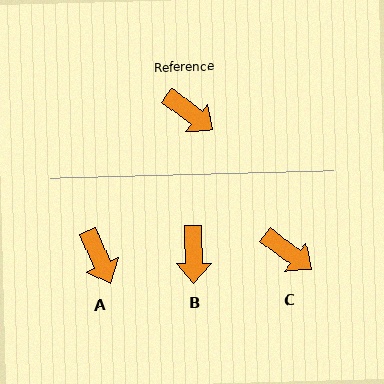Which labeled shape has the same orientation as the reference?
C.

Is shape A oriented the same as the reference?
No, it is off by about 29 degrees.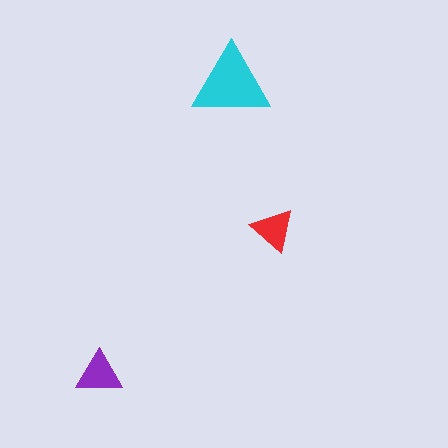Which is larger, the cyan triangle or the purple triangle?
The cyan one.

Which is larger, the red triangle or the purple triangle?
The purple one.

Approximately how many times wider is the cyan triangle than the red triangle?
About 2 times wider.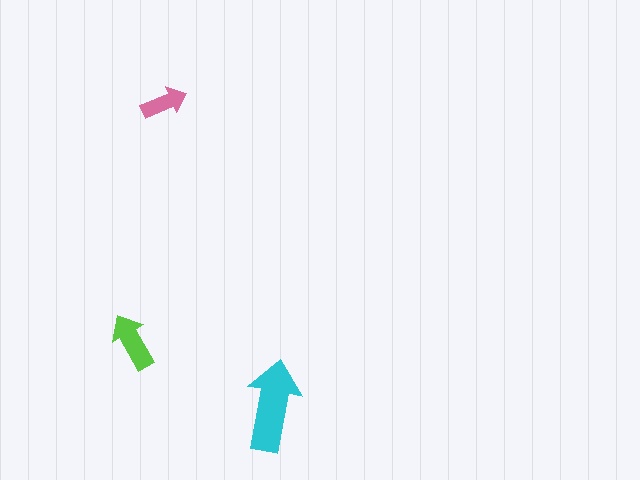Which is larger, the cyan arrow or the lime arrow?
The cyan one.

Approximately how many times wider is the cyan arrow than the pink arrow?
About 2 times wider.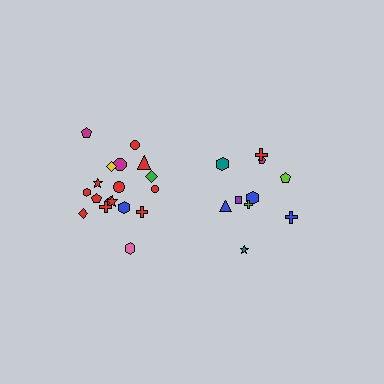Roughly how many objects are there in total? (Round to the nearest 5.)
Roughly 30 objects in total.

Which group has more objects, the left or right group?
The left group.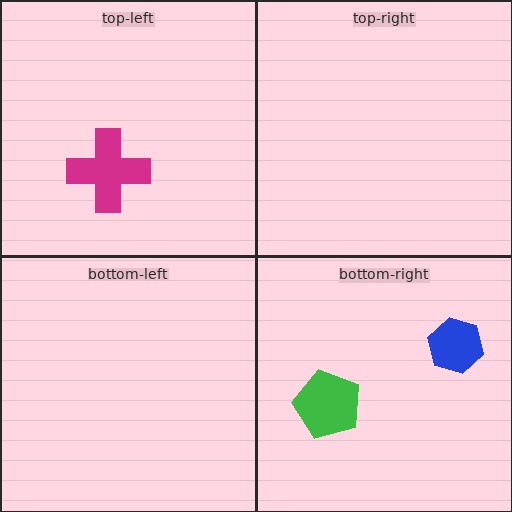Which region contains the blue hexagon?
The bottom-right region.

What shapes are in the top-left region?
The magenta cross.